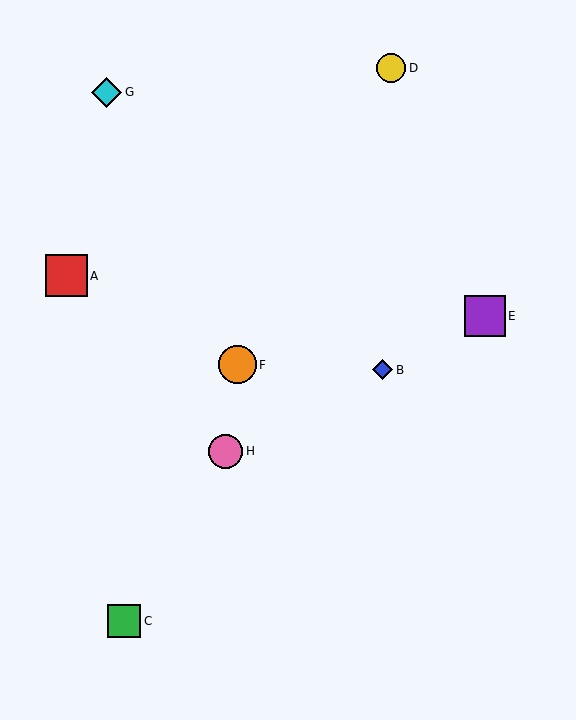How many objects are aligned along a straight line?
3 objects (B, E, H) are aligned along a straight line.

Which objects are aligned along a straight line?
Objects B, E, H are aligned along a straight line.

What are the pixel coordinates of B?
Object B is at (383, 370).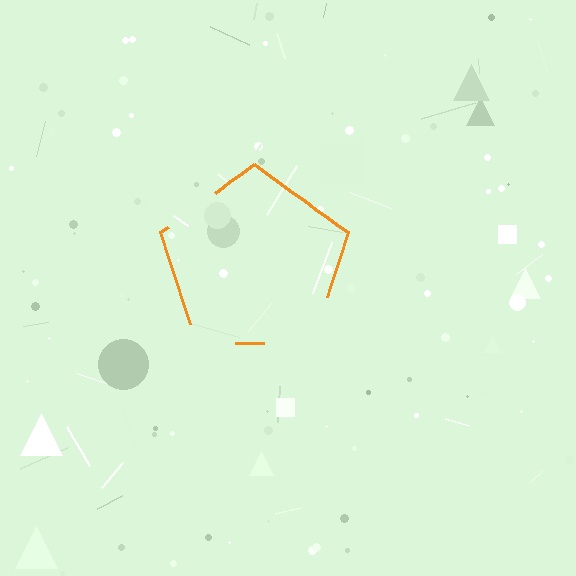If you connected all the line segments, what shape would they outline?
They would outline a pentagon.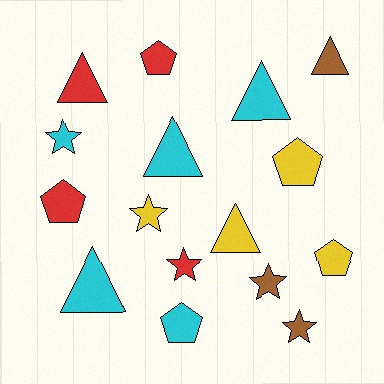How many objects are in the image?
There are 16 objects.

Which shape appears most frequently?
Triangle, with 6 objects.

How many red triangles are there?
There is 1 red triangle.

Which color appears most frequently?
Cyan, with 5 objects.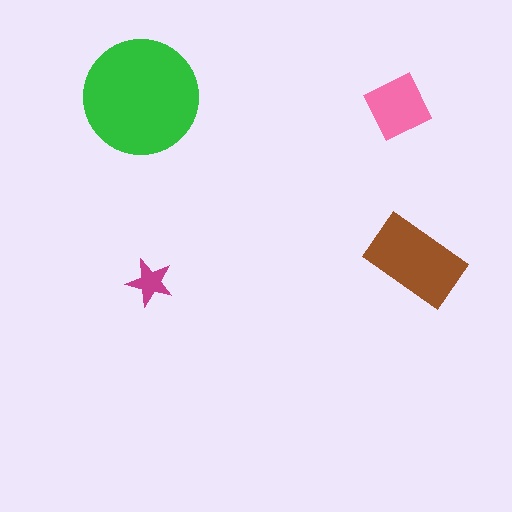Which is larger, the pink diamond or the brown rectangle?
The brown rectangle.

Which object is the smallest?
The magenta star.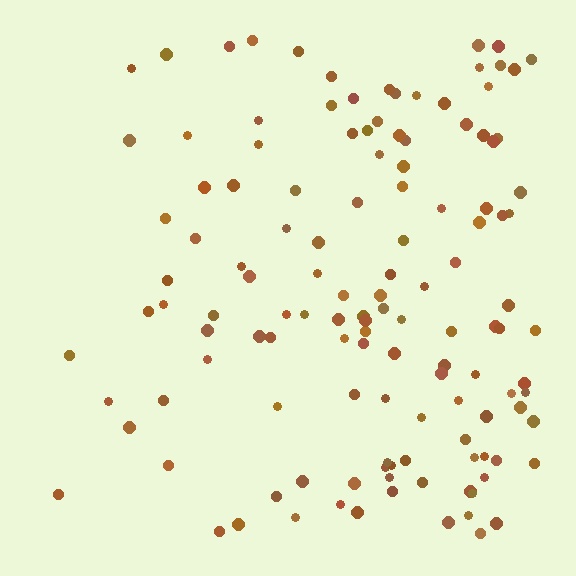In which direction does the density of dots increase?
From left to right, with the right side densest.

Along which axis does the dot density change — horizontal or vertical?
Horizontal.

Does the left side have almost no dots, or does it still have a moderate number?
Still a moderate number, just noticeably fewer than the right.